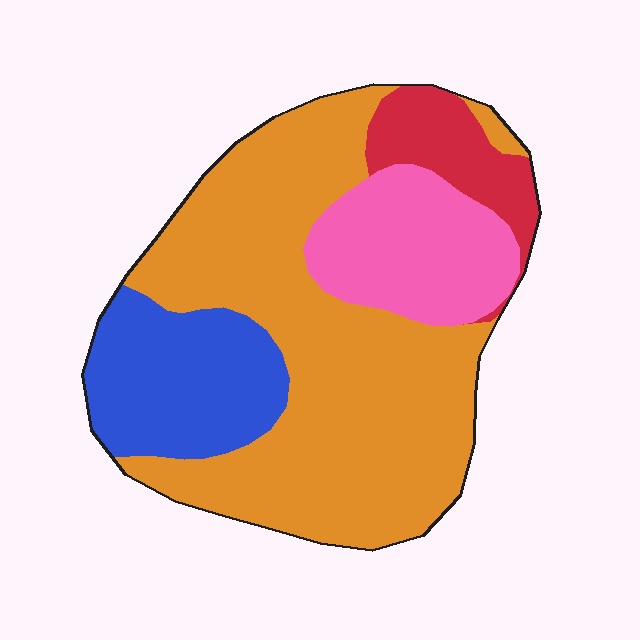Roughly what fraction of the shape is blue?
Blue covers around 20% of the shape.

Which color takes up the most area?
Orange, at roughly 55%.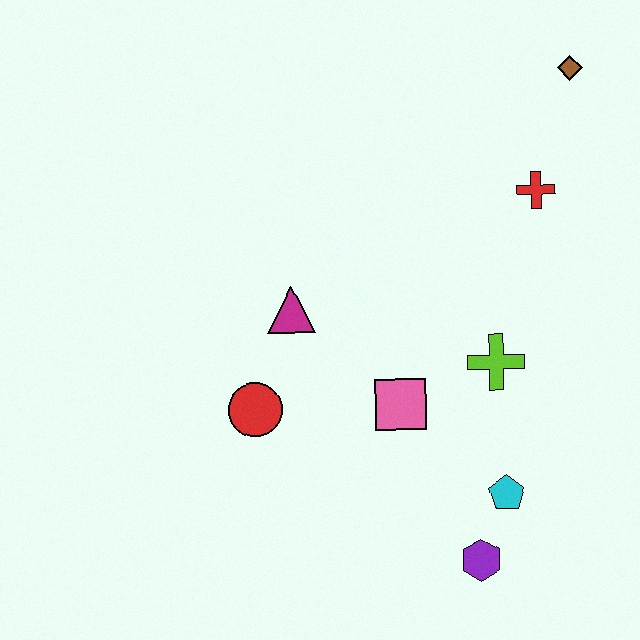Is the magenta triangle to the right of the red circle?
Yes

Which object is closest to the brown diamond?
The red cross is closest to the brown diamond.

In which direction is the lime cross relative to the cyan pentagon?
The lime cross is above the cyan pentagon.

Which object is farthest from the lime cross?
The brown diamond is farthest from the lime cross.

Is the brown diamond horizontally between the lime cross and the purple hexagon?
No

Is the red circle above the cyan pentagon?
Yes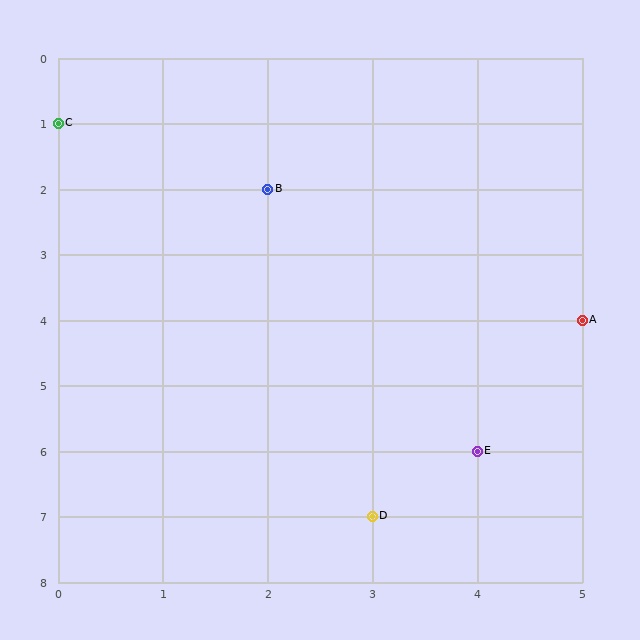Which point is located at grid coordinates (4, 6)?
Point E is at (4, 6).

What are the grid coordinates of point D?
Point D is at grid coordinates (3, 7).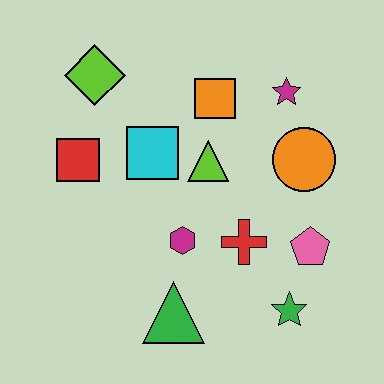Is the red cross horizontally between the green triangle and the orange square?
No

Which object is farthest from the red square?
The green star is farthest from the red square.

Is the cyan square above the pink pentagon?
Yes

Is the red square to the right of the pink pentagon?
No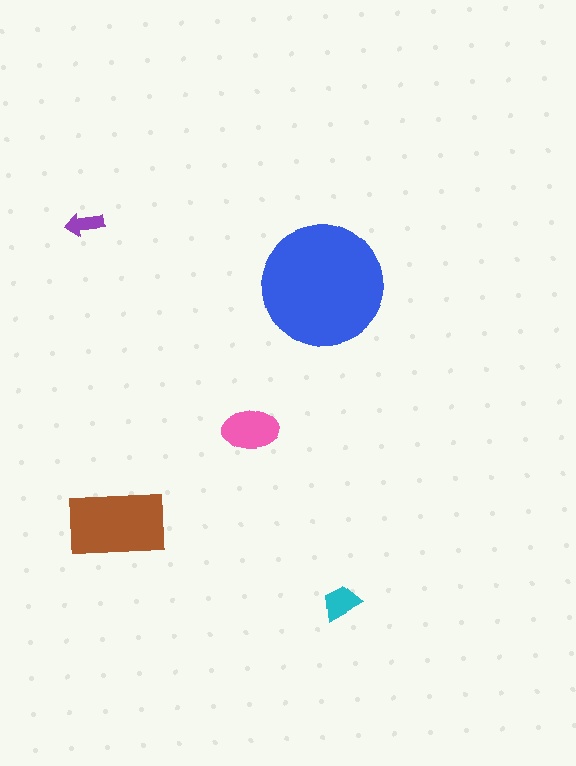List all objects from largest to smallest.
The blue circle, the brown rectangle, the pink ellipse, the cyan trapezoid, the purple arrow.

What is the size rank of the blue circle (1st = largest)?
1st.